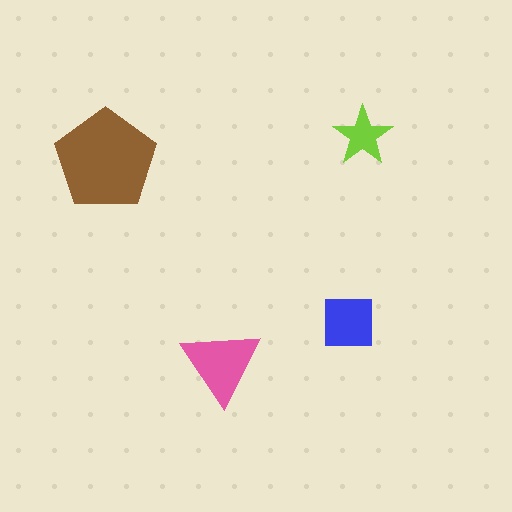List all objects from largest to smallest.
The brown pentagon, the pink triangle, the blue square, the lime star.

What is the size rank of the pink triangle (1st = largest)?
2nd.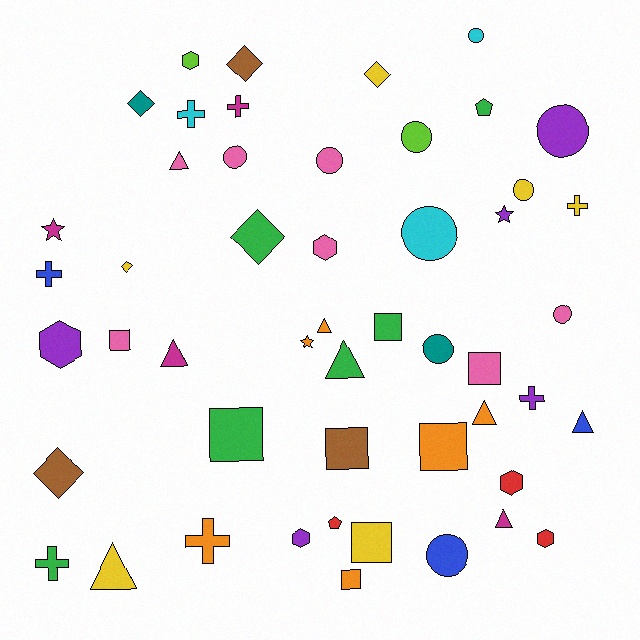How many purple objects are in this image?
There are 5 purple objects.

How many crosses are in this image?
There are 7 crosses.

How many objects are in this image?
There are 50 objects.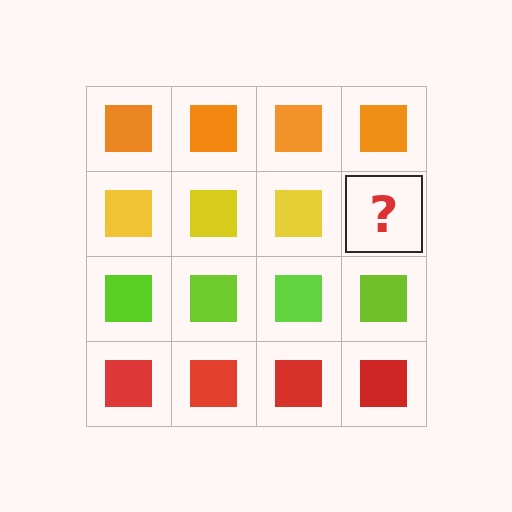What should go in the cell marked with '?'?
The missing cell should contain a yellow square.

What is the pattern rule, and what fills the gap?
The rule is that each row has a consistent color. The gap should be filled with a yellow square.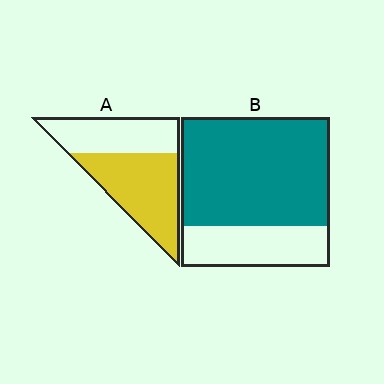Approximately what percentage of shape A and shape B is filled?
A is approximately 60% and B is approximately 75%.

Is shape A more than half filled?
Yes.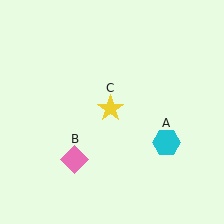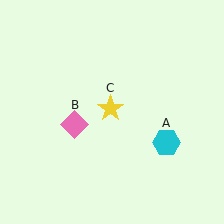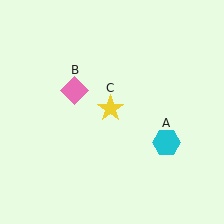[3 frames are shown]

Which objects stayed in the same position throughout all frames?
Cyan hexagon (object A) and yellow star (object C) remained stationary.